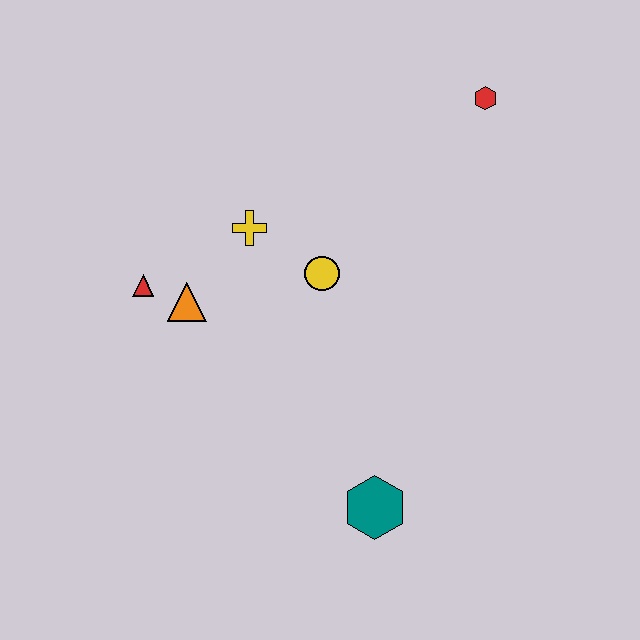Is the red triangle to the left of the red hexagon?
Yes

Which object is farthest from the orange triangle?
The red hexagon is farthest from the orange triangle.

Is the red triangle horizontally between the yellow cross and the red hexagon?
No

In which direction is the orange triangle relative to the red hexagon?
The orange triangle is to the left of the red hexagon.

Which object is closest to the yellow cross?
The yellow circle is closest to the yellow cross.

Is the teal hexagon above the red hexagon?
No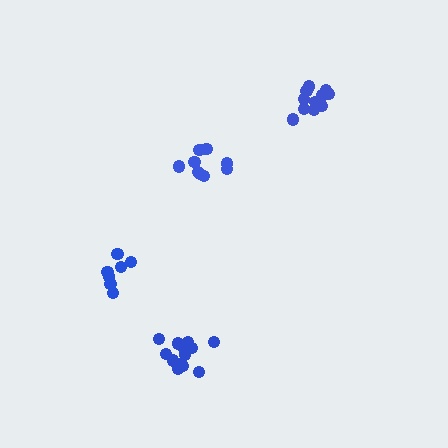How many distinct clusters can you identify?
There are 4 distinct clusters.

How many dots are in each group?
Group 1: 7 dots, Group 2: 11 dots, Group 3: 9 dots, Group 4: 13 dots (40 total).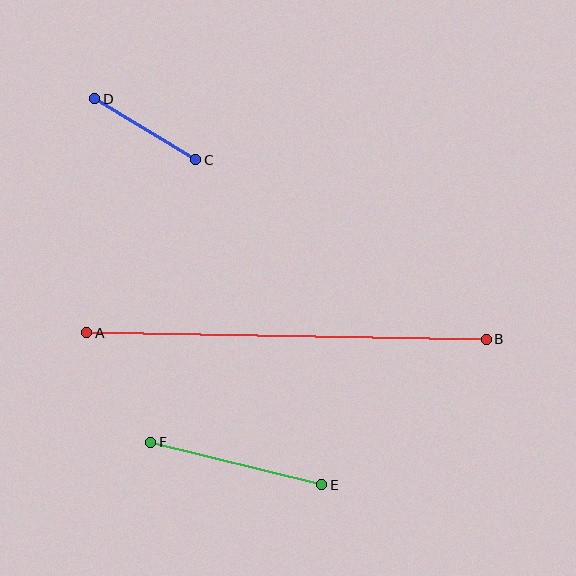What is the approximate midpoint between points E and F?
The midpoint is at approximately (236, 464) pixels.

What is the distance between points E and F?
The distance is approximately 176 pixels.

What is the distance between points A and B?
The distance is approximately 400 pixels.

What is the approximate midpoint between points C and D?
The midpoint is at approximately (145, 129) pixels.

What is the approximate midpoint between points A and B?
The midpoint is at approximately (287, 336) pixels.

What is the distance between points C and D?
The distance is approximately 118 pixels.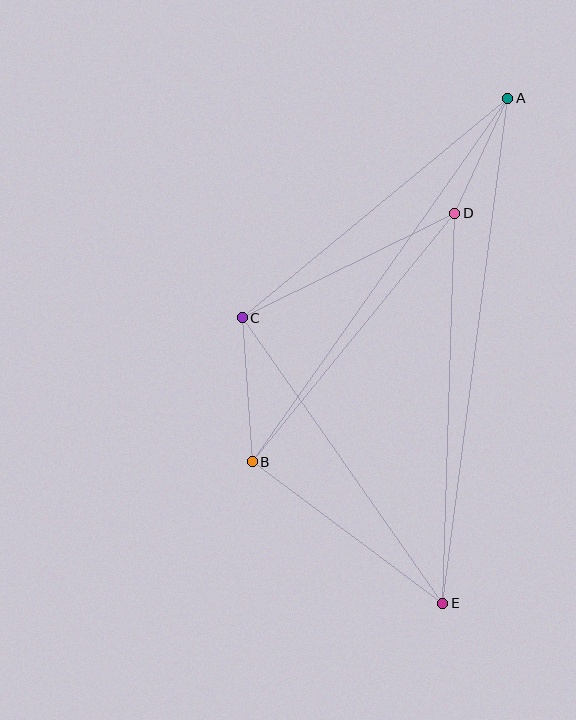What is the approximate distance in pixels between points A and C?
The distance between A and C is approximately 345 pixels.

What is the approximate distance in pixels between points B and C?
The distance between B and C is approximately 145 pixels.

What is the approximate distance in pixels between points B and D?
The distance between B and D is approximately 320 pixels.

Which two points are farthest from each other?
Points A and E are farthest from each other.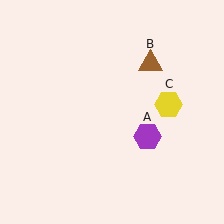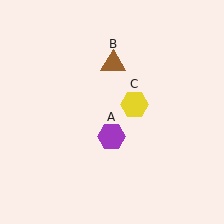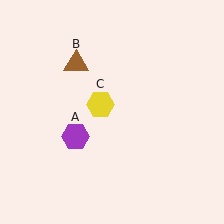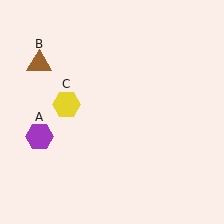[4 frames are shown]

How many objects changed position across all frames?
3 objects changed position: purple hexagon (object A), brown triangle (object B), yellow hexagon (object C).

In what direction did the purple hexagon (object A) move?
The purple hexagon (object A) moved left.